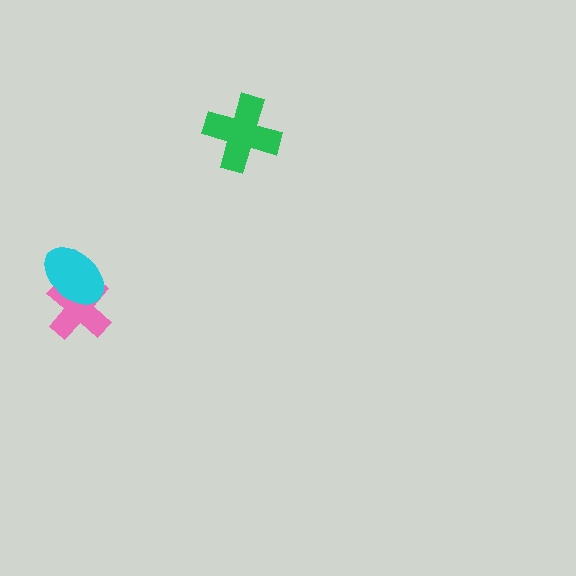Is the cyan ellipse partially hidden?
No, no other shape covers it.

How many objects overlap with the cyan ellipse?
1 object overlaps with the cyan ellipse.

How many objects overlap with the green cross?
0 objects overlap with the green cross.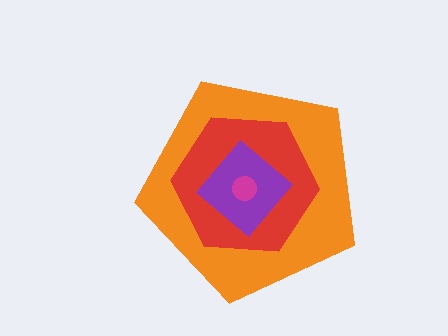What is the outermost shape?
The orange pentagon.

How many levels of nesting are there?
4.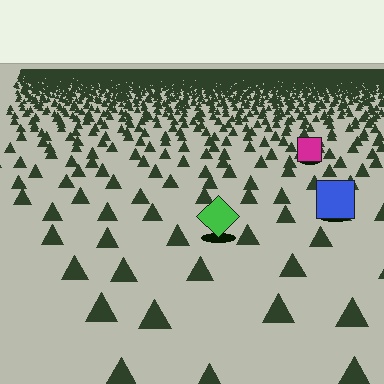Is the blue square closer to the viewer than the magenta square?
Yes. The blue square is closer — you can tell from the texture gradient: the ground texture is coarser near it.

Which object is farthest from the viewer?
The magenta square is farthest from the viewer. It appears smaller and the ground texture around it is denser.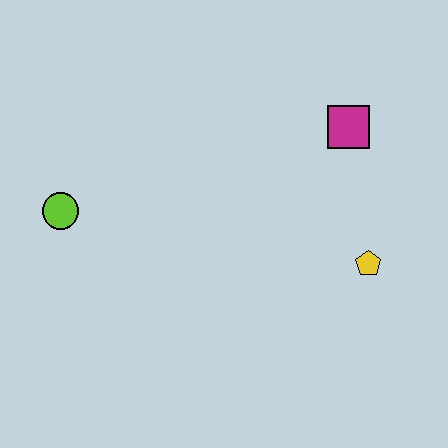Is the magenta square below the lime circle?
No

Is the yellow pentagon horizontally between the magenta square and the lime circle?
No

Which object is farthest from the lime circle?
The yellow pentagon is farthest from the lime circle.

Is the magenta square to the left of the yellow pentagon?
Yes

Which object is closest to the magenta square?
The yellow pentagon is closest to the magenta square.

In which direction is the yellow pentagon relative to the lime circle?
The yellow pentagon is to the right of the lime circle.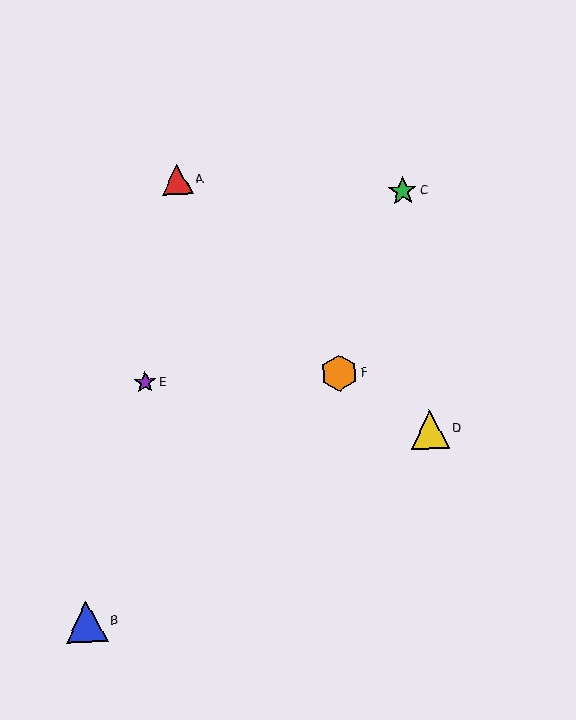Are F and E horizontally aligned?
Yes, both are at y≈373.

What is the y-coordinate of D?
Object D is at y≈429.